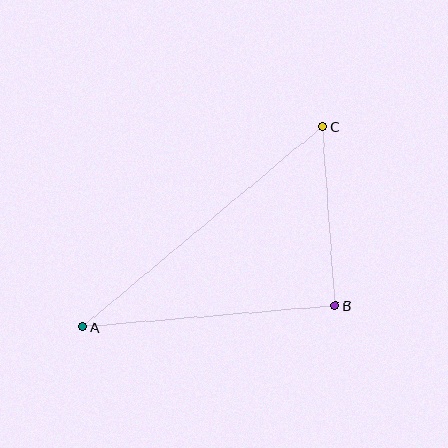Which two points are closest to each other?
Points B and C are closest to each other.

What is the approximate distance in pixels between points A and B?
The distance between A and B is approximately 253 pixels.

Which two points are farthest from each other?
Points A and C are farthest from each other.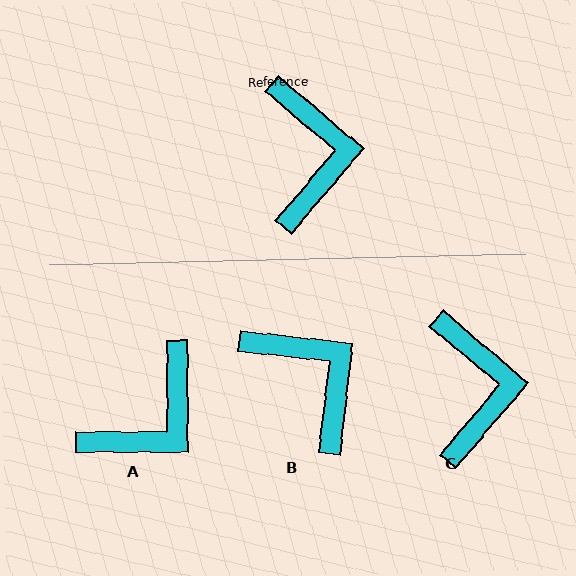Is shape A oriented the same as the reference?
No, it is off by about 50 degrees.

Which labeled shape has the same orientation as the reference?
C.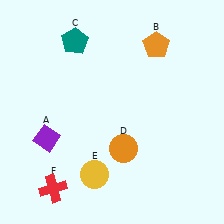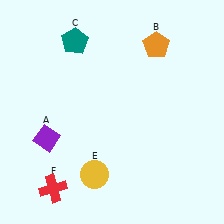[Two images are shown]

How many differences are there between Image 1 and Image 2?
There is 1 difference between the two images.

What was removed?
The orange circle (D) was removed in Image 2.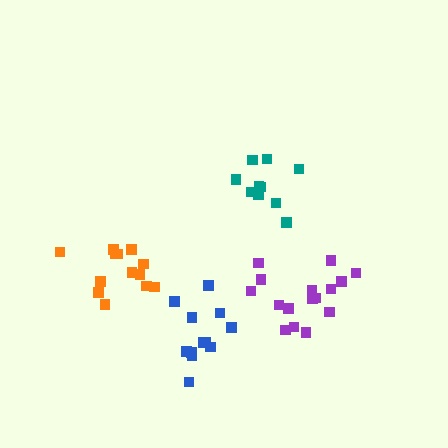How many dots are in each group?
Group 1: 12 dots, Group 2: 16 dots, Group 3: 10 dots, Group 4: 13 dots (51 total).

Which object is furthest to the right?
The purple cluster is rightmost.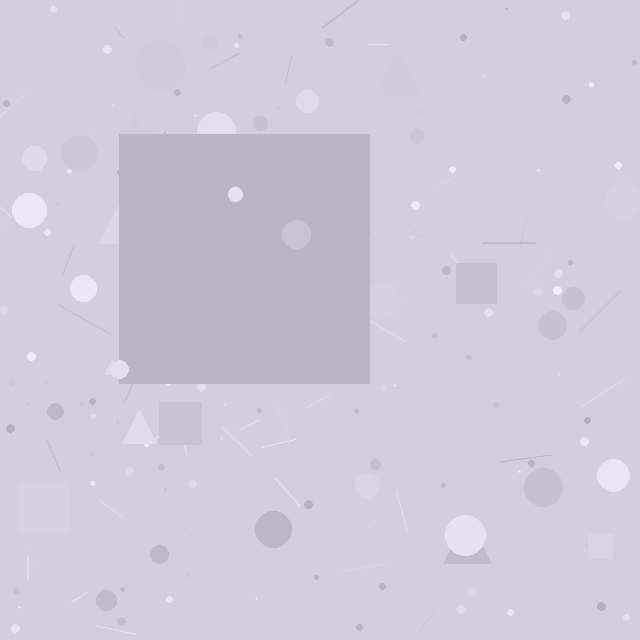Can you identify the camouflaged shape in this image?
The camouflaged shape is a square.